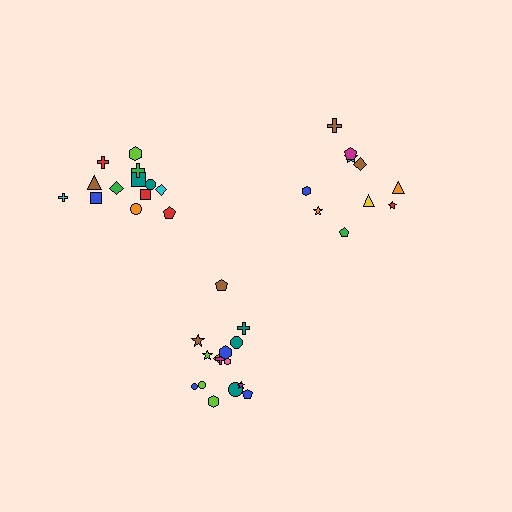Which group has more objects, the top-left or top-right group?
The top-left group.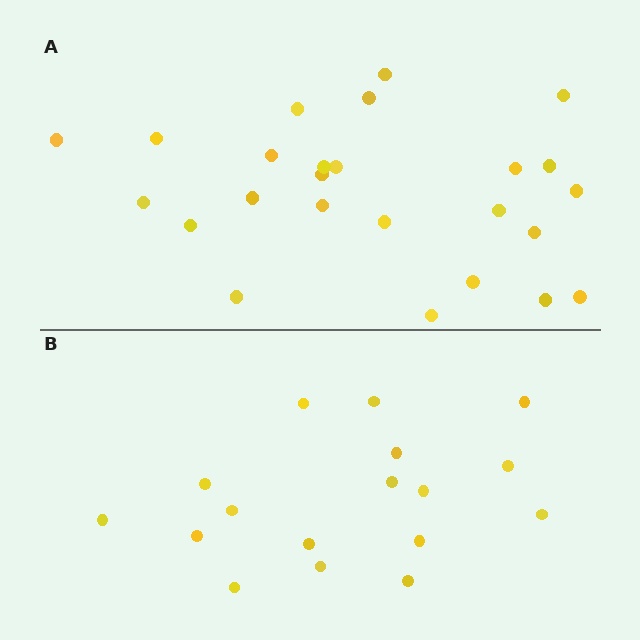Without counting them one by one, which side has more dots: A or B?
Region A (the top region) has more dots.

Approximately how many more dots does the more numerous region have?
Region A has roughly 8 or so more dots than region B.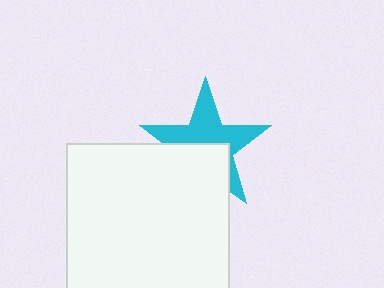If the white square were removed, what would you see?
You would see the complete cyan star.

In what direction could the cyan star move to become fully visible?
The cyan star could move up. That would shift it out from behind the white square entirely.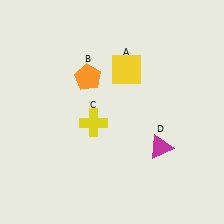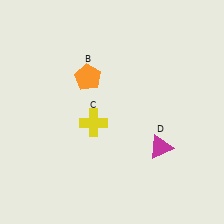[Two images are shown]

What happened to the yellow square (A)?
The yellow square (A) was removed in Image 2. It was in the top-right area of Image 1.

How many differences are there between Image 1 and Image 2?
There is 1 difference between the two images.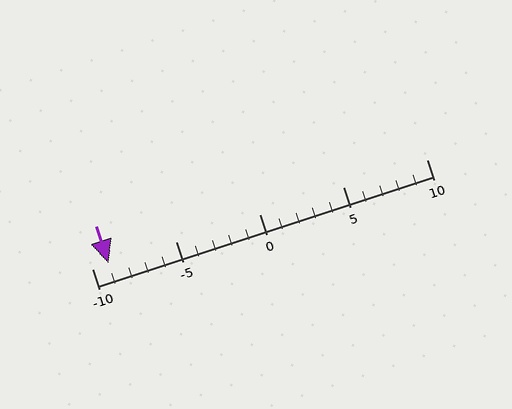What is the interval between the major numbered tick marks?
The major tick marks are spaced 5 units apart.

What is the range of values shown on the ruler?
The ruler shows values from -10 to 10.